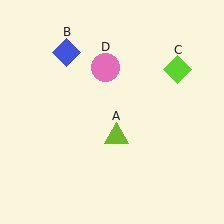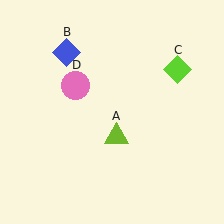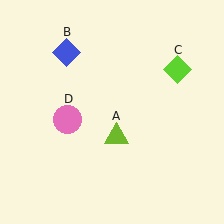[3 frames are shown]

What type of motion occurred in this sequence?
The pink circle (object D) rotated counterclockwise around the center of the scene.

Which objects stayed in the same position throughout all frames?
Lime triangle (object A) and blue diamond (object B) and lime diamond (object C) remained stationary.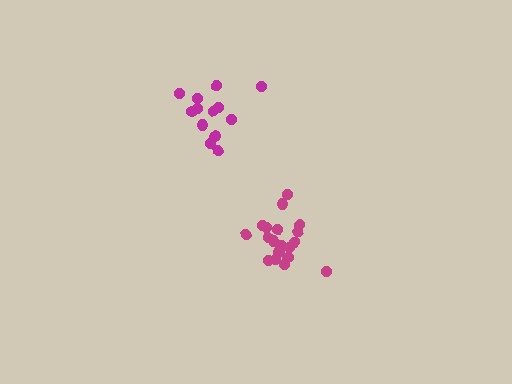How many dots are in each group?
Group 1: 19 dots, Group 2: 13 dots (32 total).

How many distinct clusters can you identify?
There are 2 distinct clusters.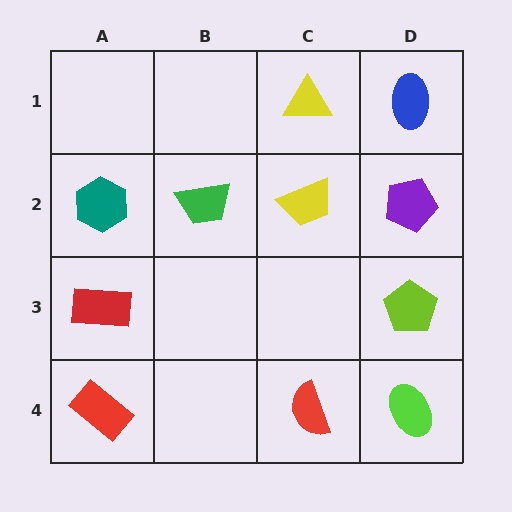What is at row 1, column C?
A yellow triangle.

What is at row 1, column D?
A blue ellipse.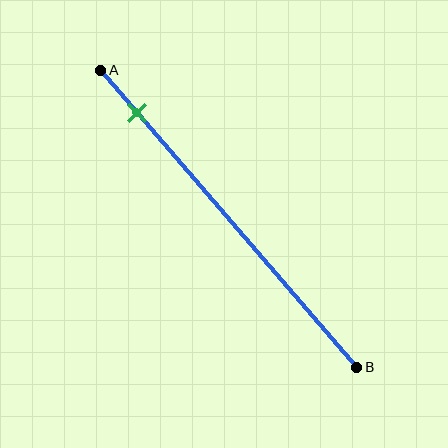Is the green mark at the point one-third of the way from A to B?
No, the mark is at about 15% from A, not at the 33% one-third point.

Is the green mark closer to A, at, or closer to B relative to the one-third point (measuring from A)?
The green mark is closer to point A than the one-third point of segment AB.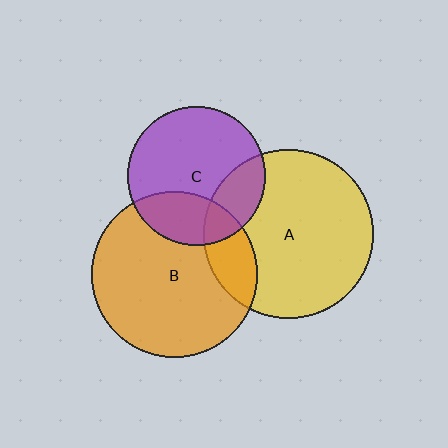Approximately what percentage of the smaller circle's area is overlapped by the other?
Approximately 25%.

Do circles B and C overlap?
Yes.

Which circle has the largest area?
Circle A (yellow).